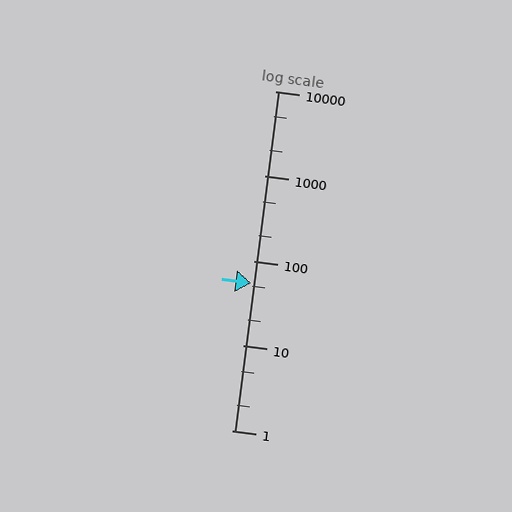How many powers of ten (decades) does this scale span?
The scale spans 4 decades, from 1 to 10000.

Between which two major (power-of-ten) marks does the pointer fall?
The pointer is between 10 and 100.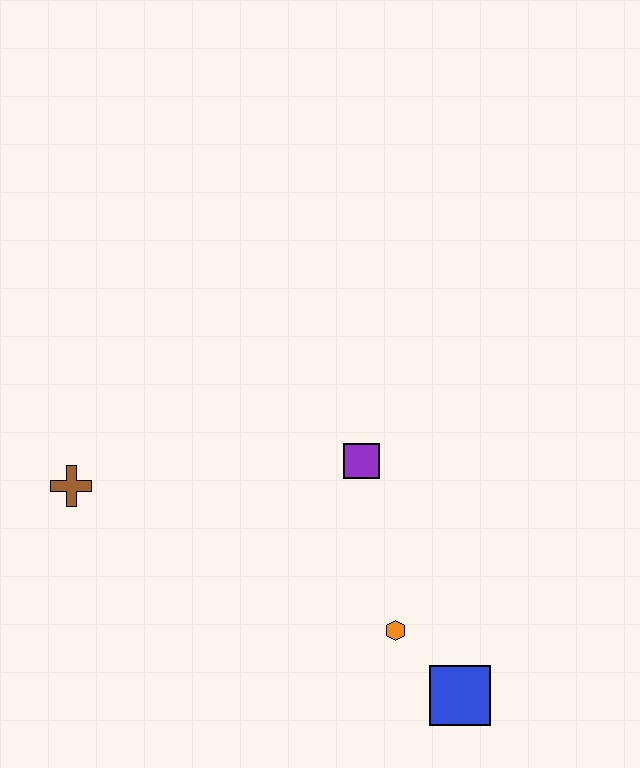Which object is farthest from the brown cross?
The blue square is farthest from the brown cross.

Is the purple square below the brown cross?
No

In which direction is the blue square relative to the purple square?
The blue square is below the purple square.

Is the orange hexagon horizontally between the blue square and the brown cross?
Yes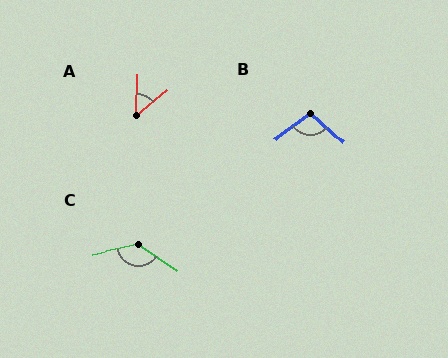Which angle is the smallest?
A, at approximately 48 degrees.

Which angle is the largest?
C, at approximately 134 degrees.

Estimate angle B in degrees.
Approximately 102 degrees.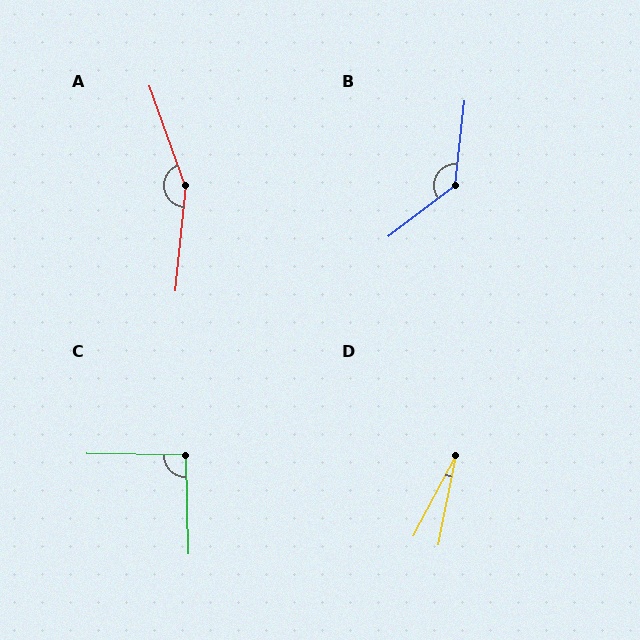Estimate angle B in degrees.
Approximately 133 degrees.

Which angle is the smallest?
D, at approximately 17 degrees.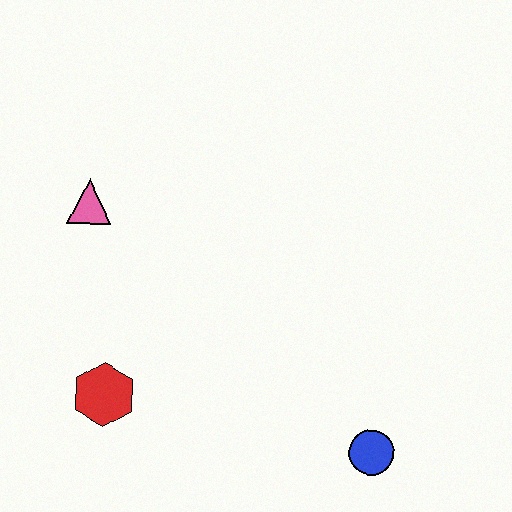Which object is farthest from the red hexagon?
The blue circle is farthest from the red hexagon.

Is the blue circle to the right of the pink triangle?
Yes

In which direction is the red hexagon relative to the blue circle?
The red hexagon is to the left of the blue circle.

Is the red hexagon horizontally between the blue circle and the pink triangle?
Yes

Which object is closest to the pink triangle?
The red hexagon is closest to the pink triangle.